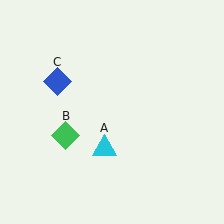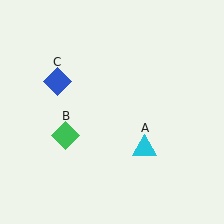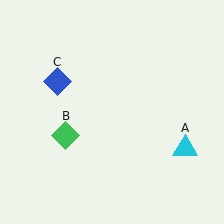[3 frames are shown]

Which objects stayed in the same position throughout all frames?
Green diamond (object B) and blue diamond (object C) remained stationary.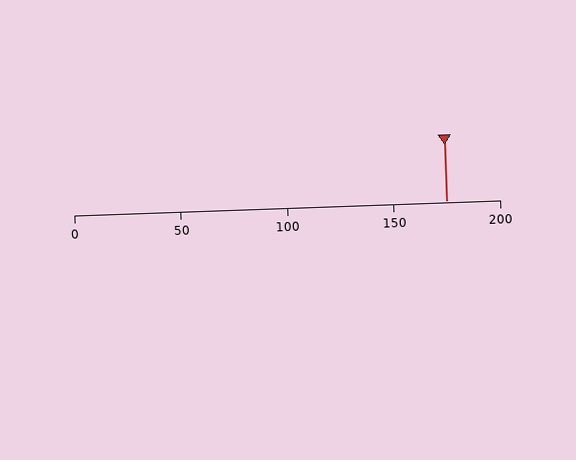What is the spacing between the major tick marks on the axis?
The major ticks are spaced 50 apart.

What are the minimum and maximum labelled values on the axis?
The axis runs from 0 to 200.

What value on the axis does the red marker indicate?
The marker indicates approximately 175.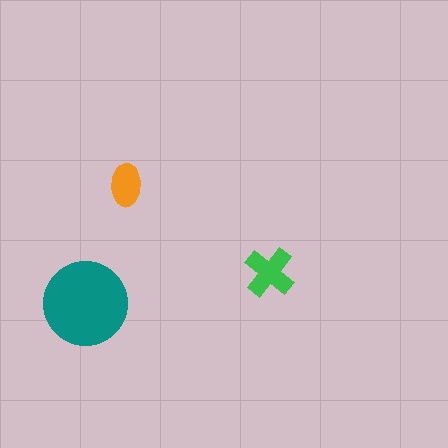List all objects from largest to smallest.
The teal circle, the green cross, the orange ellipse.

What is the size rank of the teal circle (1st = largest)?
1st.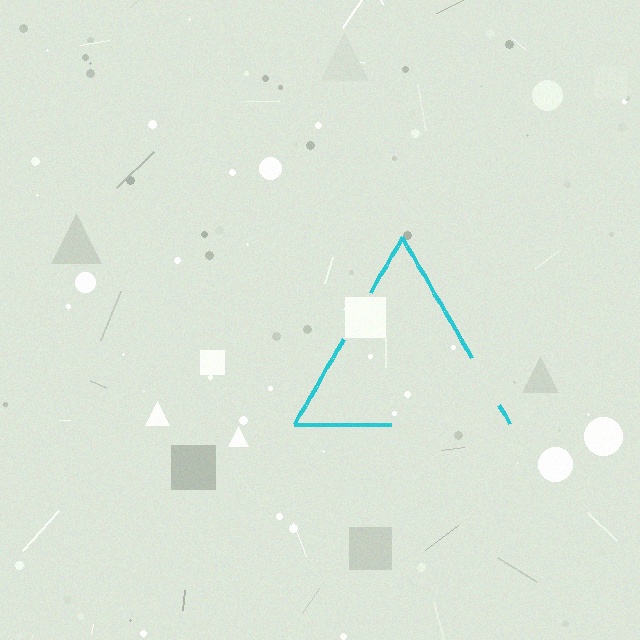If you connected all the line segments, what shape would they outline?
They would outline a triangle.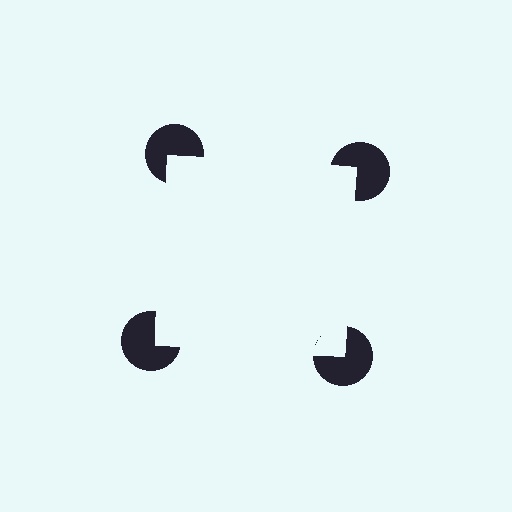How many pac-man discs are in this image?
There are 4 — one at each vertex of the illusory square.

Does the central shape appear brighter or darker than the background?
It typically appears slightly brighter than the background, even though no actual brightness change is drawn.